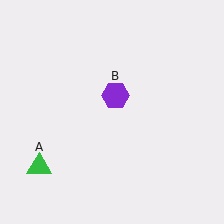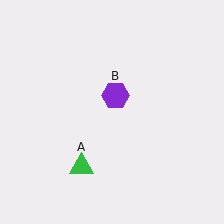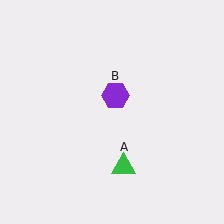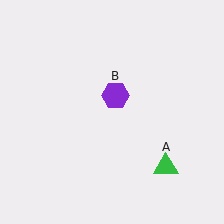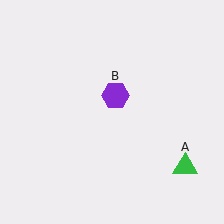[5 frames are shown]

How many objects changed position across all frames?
1 object changed position: green triangle (object A).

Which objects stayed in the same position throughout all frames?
Purple hexagon (object B) remained stationary.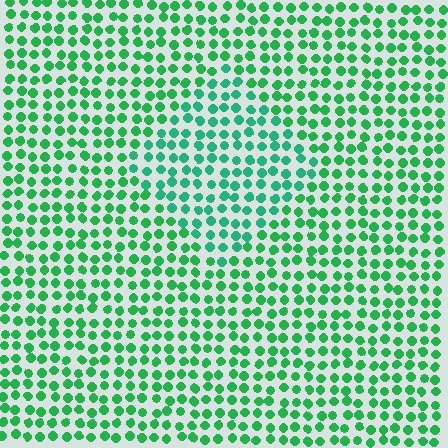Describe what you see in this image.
The image is filled with small green elements in a uniform arrangement. A diamond-shaped region is visible where the elements are tinted to a slightly different hue, forming a subtle color boundary.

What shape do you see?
I see a diamond.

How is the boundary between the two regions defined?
The boundary is defined purely by a slight shift in hue (about 20 degrees). Spacing, size, and orientation are identical on both sides.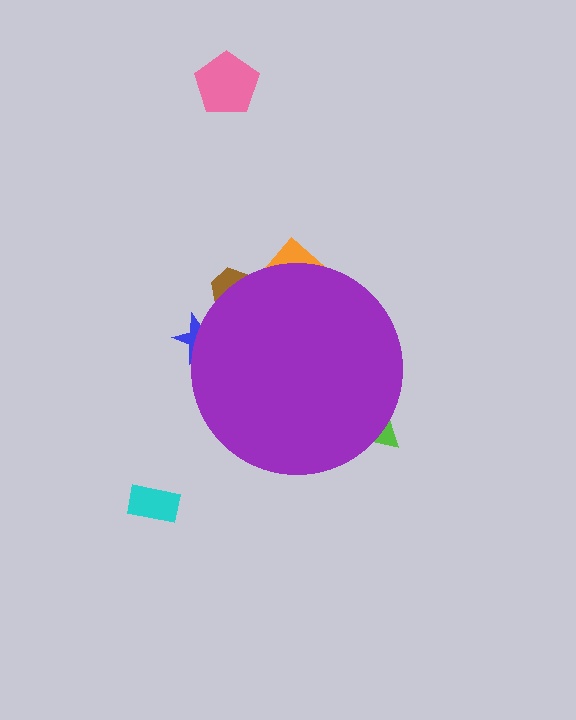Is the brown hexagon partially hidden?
Yes, the brown hexagon is partially hidden behind the purple circle.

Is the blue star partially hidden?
Yes, the blue star is partially hidden behind the purple circle.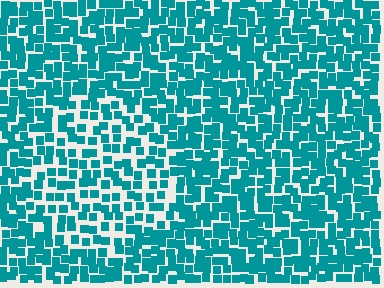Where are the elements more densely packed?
The elements are more densely packed outside the circle boundary.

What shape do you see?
I see a circle.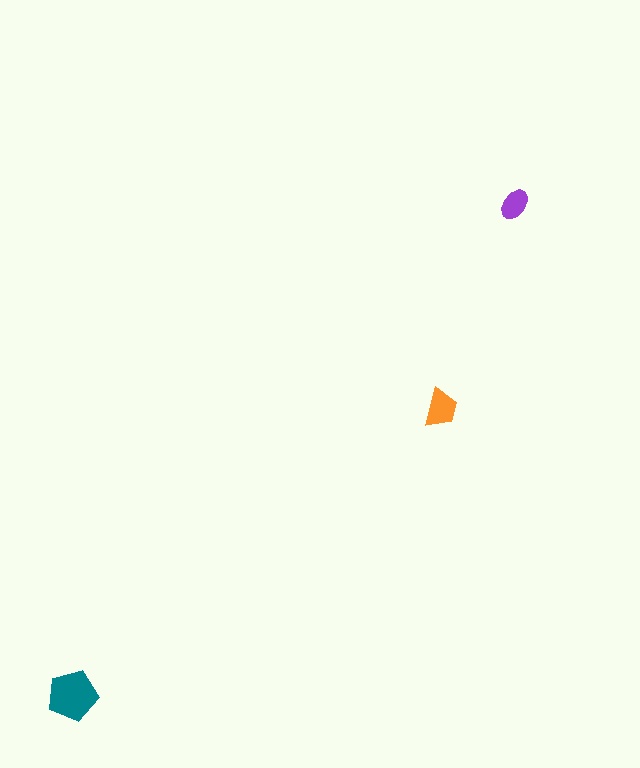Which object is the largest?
The teal pentagon.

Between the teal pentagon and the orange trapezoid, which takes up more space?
The teal pentagon.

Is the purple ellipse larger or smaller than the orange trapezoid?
Smaller.